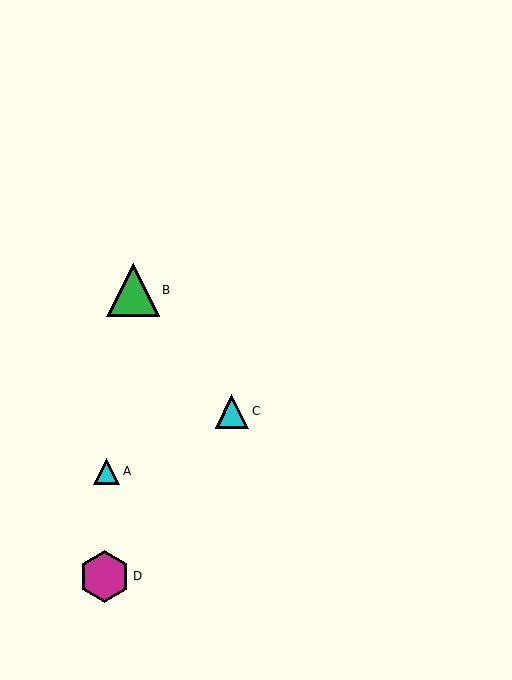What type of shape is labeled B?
Shape B is a green triangle.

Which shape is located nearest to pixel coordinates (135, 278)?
The green triangle (labeled B) at (133, 290) is nearest to that location.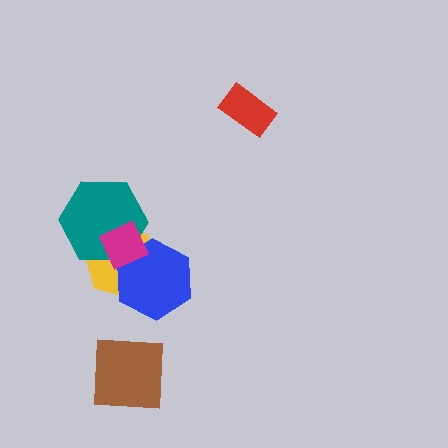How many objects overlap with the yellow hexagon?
3 objects overlap with the yellow hexagon.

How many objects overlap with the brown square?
0 objects overlap with the brown square.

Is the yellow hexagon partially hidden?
Yes, it is partially covered by another shape.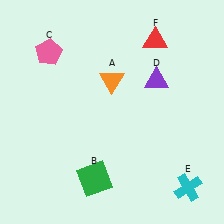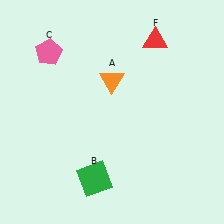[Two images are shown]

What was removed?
The cyan cross (E), the purple triangle (D) were removed in Image 2.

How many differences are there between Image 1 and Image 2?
There are 2 differences between the two images.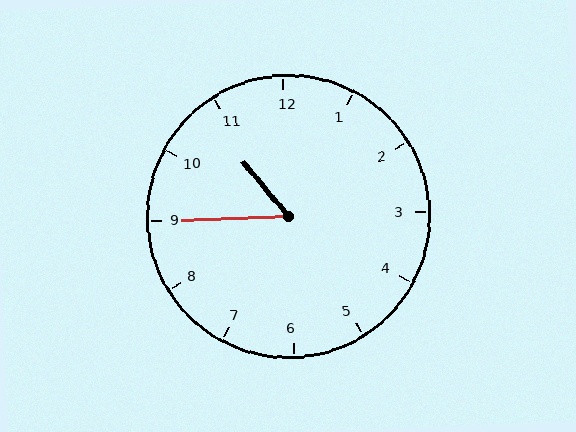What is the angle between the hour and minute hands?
Approximately 52 degrees.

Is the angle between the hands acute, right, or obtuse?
It is acute.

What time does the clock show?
10:45.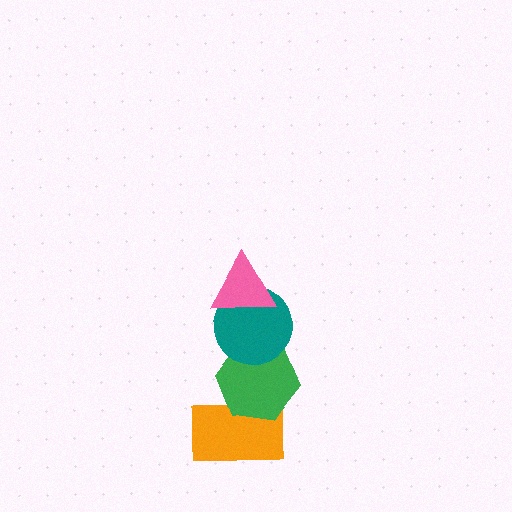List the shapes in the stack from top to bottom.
From top to bottom: the pink triangle, the teal circle, the green hexagon, the orange rectangle.